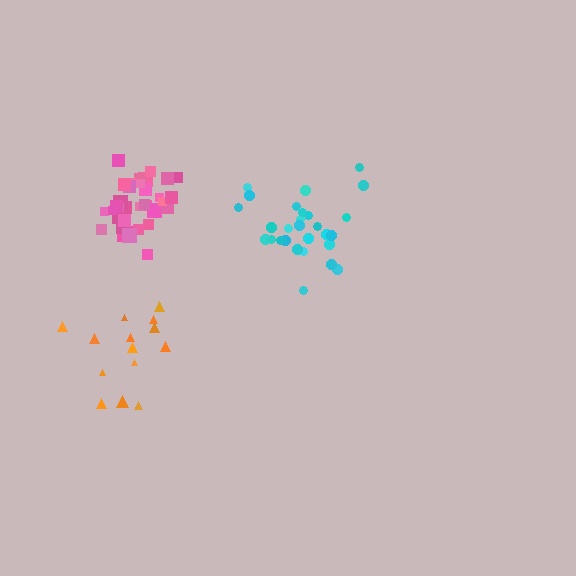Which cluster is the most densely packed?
Pink.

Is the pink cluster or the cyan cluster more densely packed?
Pink.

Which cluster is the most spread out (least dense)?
Orange.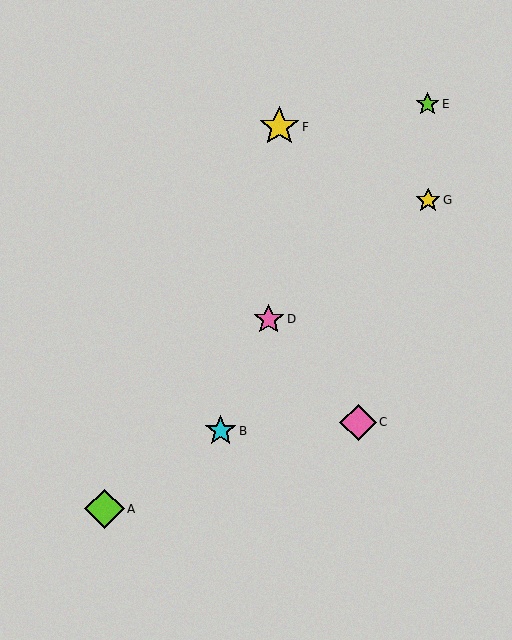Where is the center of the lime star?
The center of the lime star is at (428, 104).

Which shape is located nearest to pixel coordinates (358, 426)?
The pink diamond (labeled C) at (358, 422) is nearest to that location.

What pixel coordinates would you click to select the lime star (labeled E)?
Click at (428, 104) to select the lime star E.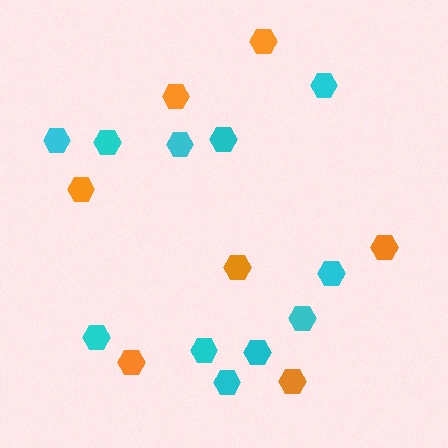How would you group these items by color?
There are 2 groups: one group of orange hexagons (7) and one group of cyan hexagons (11).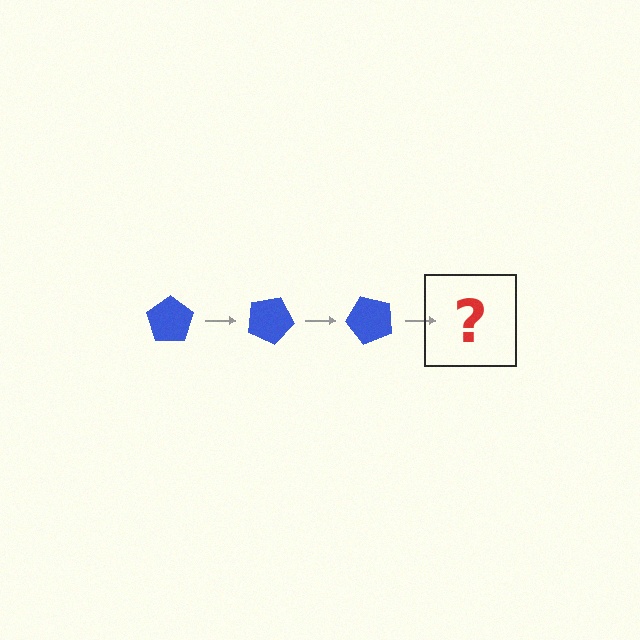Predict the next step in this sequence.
The next step is a blue pentagon rotated 75 degrees.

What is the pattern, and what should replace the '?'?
The pattern is that the pentagon rotates 25 degrees each step. The '?' should be a blue pentagon rotated 75 degrees.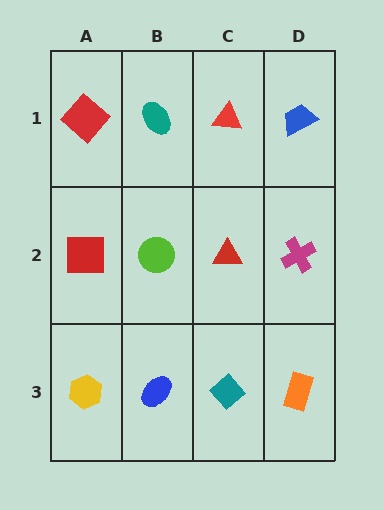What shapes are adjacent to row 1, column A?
A red square (row 2, column A), a teal ellipse (row 1, column B).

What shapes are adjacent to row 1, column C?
A red triangle (row 2, column C), a teal ellipse (row 1, column B), a blue trapezoid (row 1, column D).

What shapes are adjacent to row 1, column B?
A lime circle (row 2, column B), a red diamond (row 1, column A), a red triangle (row 1, column C).